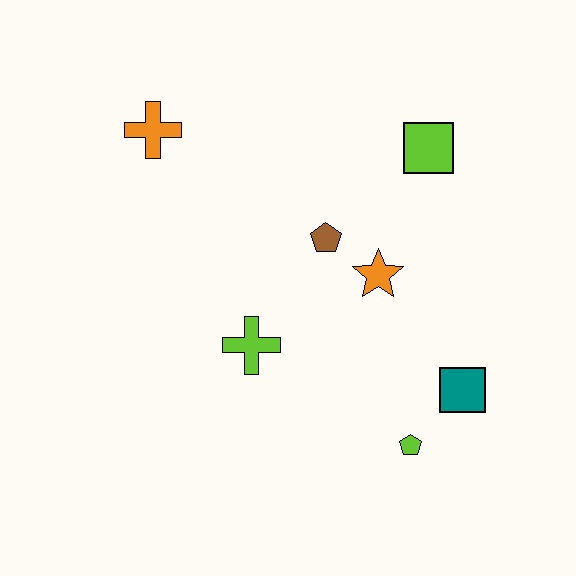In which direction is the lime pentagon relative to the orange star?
The lime pentagon is below the orange star.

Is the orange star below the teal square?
No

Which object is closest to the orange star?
The brown pentagon is closest to the orange star.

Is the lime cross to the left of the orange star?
Yes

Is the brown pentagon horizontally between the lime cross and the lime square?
Yes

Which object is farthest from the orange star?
The orange cross is farthest from the orange star.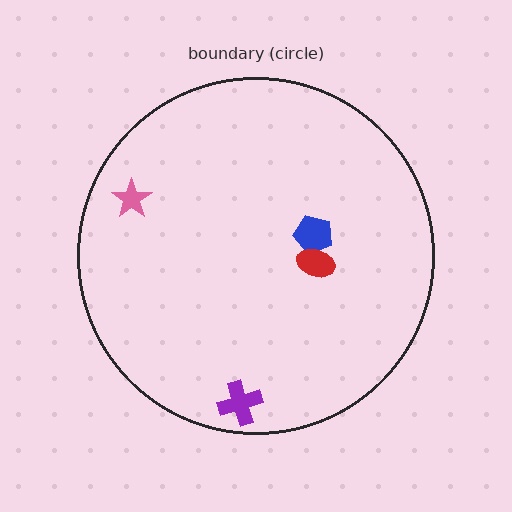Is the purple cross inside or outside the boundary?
Inside.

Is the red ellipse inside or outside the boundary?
Inside.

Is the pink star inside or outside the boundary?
Inside.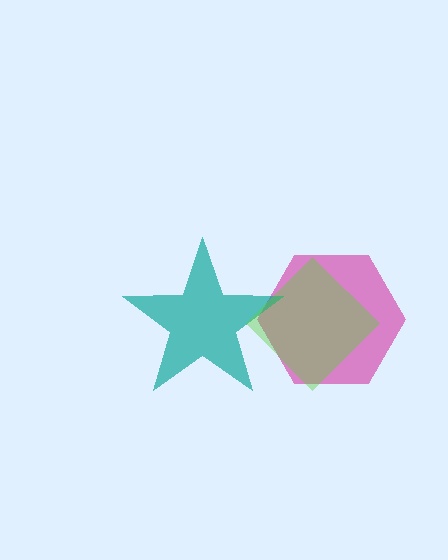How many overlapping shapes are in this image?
There are 3 overlapping shapes in the image.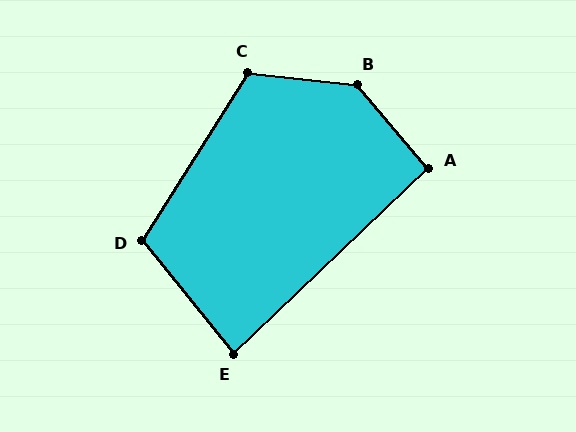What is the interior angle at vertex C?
Approximately 116 degrees (obtuse).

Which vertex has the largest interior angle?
B, at approximately 137 degrees.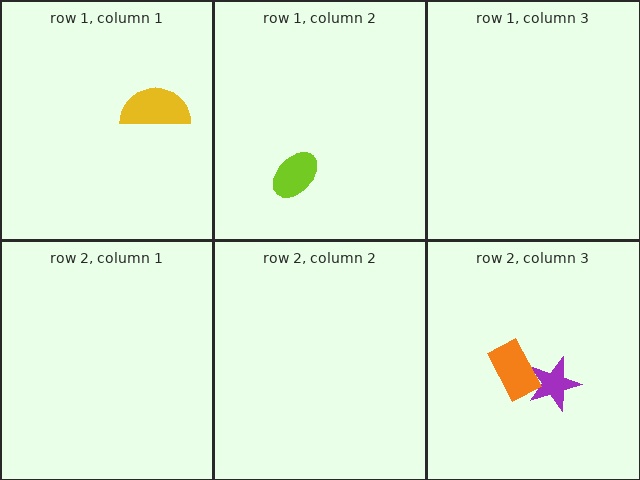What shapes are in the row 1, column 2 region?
The lime ellipse.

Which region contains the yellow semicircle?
The row 1, column 1 region.